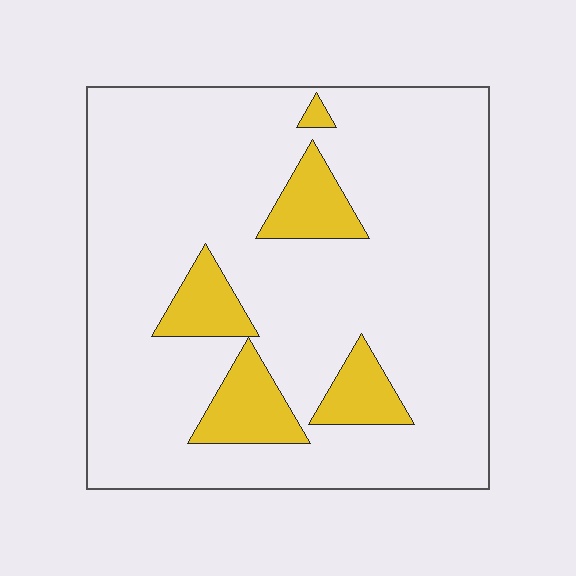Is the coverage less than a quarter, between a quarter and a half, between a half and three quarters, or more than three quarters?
Less than a quarter.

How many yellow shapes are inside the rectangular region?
5.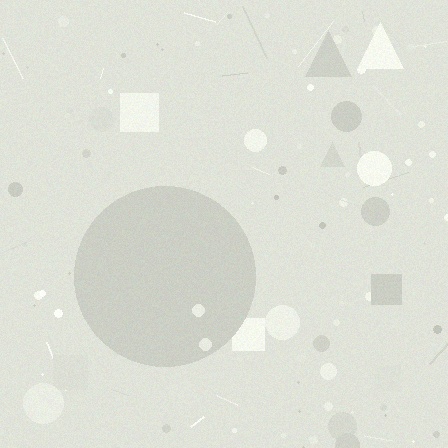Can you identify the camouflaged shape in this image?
The camouflaged shape is a circle.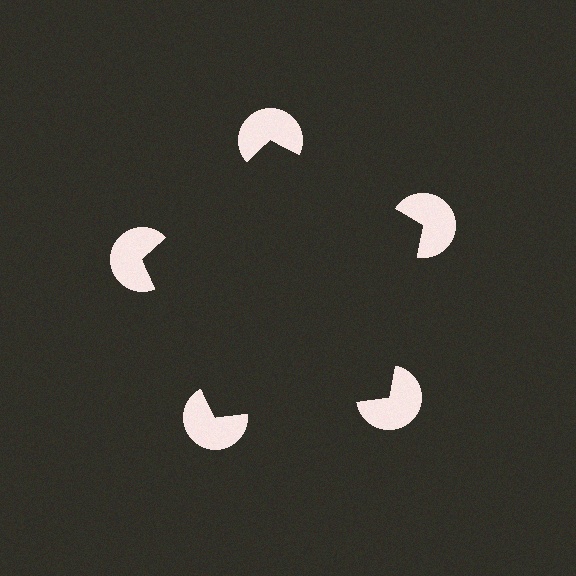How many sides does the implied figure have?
5 sides.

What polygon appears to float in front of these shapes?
An illusory pentagon — its edges are inferred from the aligned wedge cuts in the pac-man discs, not physically drawn.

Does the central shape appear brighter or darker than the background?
It typically appears slightly darker than the background, even though no actual brightness change is drawn.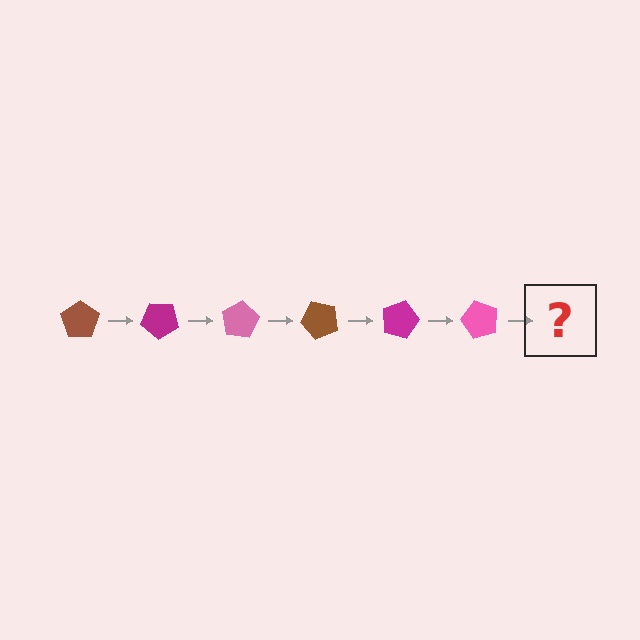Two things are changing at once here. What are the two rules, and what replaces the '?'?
The two rules are that it rotates 40 degrees each step and the color cycles through brown, magenta, and pink. The '?' should be a brown pentagon, rotated 240 degrees from the start.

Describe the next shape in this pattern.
It should be a brown pentagon, rotated 240 degrees from the start.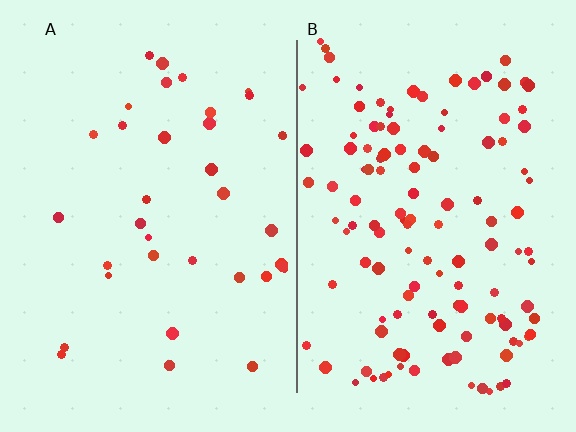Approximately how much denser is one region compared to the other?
Approximately 3.5× — region B over region A.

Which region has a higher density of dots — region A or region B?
B (the right).